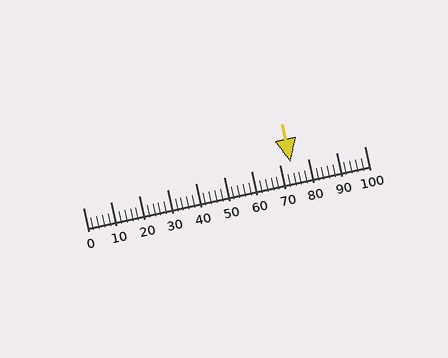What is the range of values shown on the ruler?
The ruler shows values from 0 to 100.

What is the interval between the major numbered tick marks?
The major tick marks are spaced 10 units apart.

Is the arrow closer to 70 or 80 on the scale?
The arrow is closer to 70.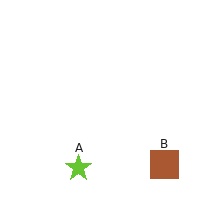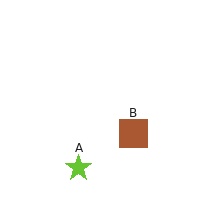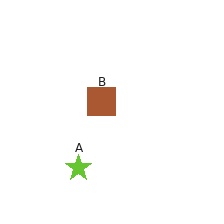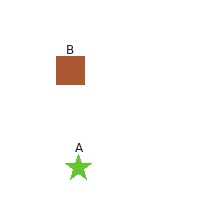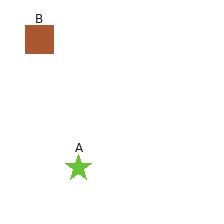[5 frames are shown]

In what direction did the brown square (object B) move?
The brown square (object B) moved up and to the left.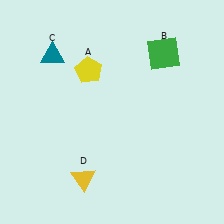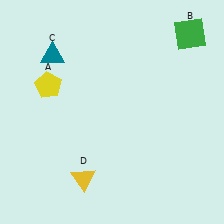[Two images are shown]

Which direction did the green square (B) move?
The green square (B) moved right.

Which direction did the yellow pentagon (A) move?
The yellow pentagon (A) moved left.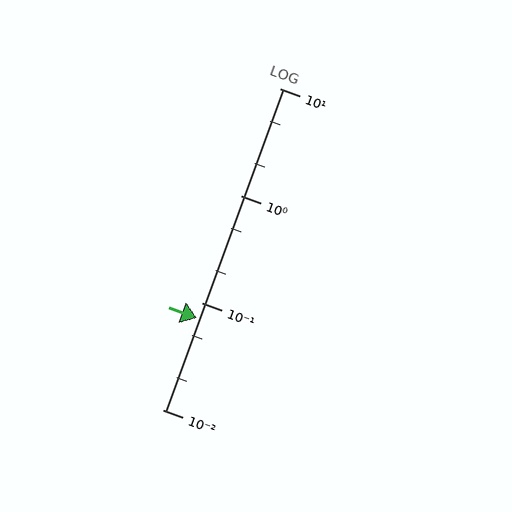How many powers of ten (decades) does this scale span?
The scale spans 3 decades, from 0.01 to 10.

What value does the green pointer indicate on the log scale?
The pointer indicates approximately 0.071.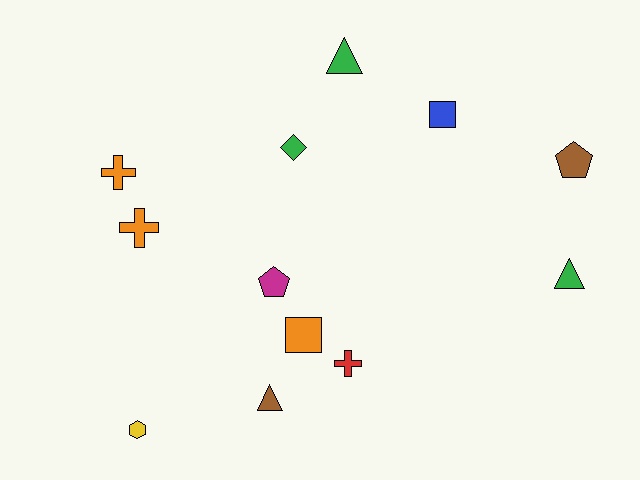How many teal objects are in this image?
There are no teal objects.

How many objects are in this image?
There are 12 objects.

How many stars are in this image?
There are no stars.